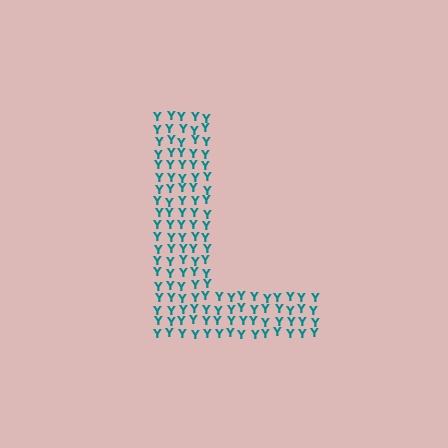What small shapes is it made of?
It is made of small letter Y's.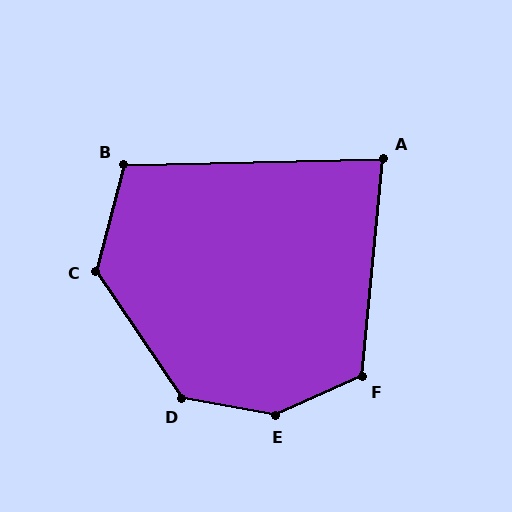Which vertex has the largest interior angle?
E, at approximately 145 degrees.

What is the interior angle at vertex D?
Approximately 134 degrees (obtuse).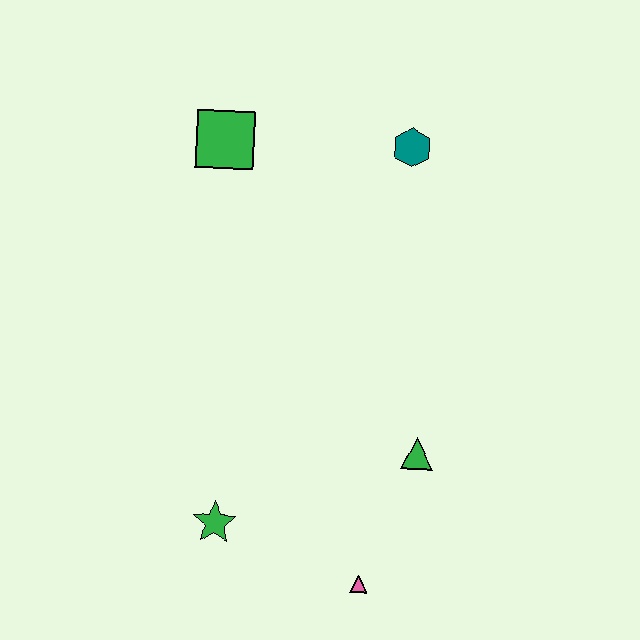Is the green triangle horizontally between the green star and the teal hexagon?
No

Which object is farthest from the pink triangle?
The green square is farthest from the pink triangle.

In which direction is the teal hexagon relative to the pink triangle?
The teal hexagon is above the pink triangle.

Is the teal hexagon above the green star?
Yes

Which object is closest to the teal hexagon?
The green square is closest to the teal hexagon.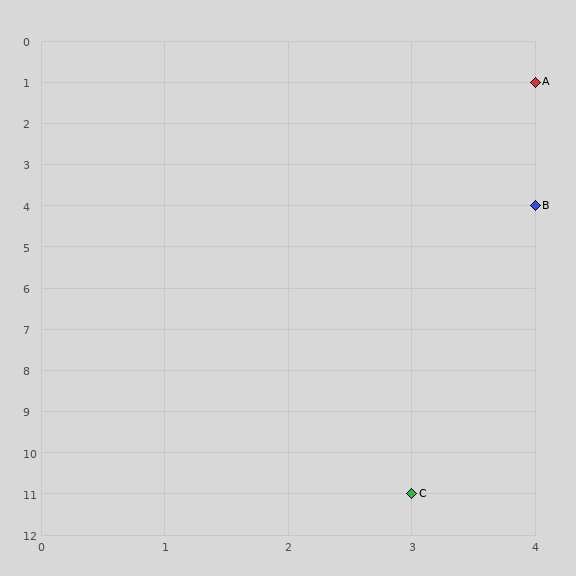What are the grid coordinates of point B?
Point B is at grid coordinates (4, 4).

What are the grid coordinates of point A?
Point A is at grid coordinates (4, 1).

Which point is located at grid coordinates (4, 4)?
Point B is at (4, 4).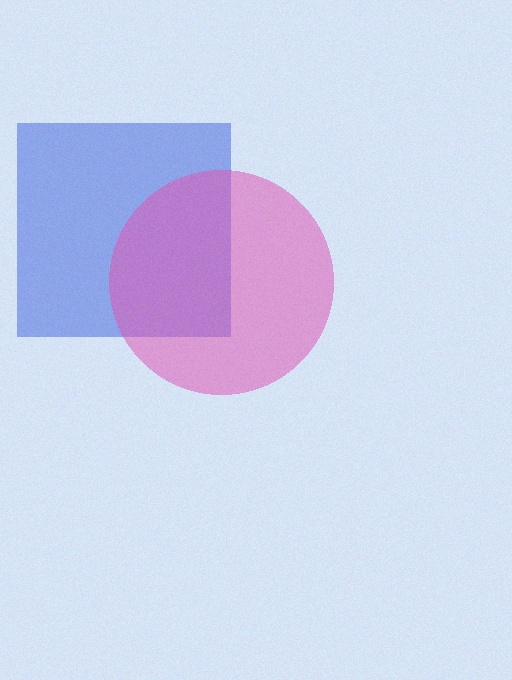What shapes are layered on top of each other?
The layered shapes are: a blue square, a pink circle.